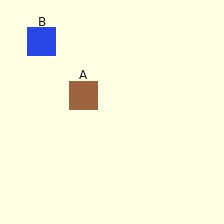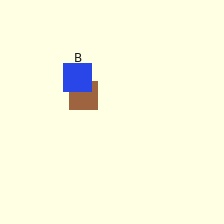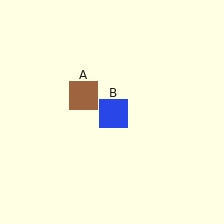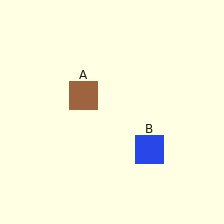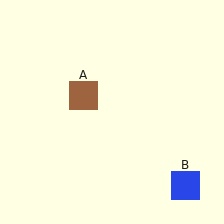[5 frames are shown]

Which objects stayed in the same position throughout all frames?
Brown square (object A) remained stationary.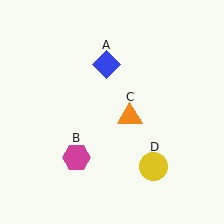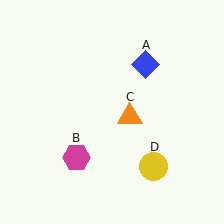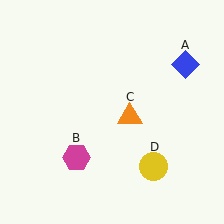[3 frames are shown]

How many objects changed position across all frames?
1 object changed position: blue diamond (object A).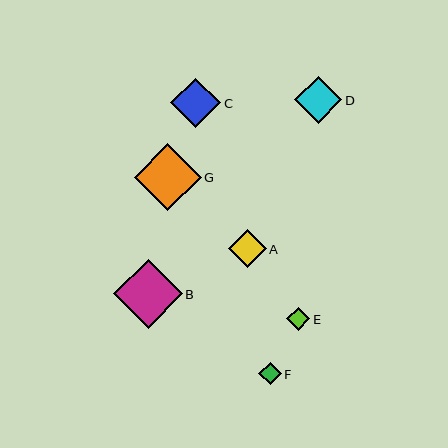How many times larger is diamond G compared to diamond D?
Diamond G is approximately 1.4 times the size of diamond D.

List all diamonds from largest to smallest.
From largest to smallest: B, G, C, D, A, E, F.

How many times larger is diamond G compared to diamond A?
Diamond G is approximately 1.8 times the size of diamond A.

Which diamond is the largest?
Diamond B is the largest with a size of approximately 69 pixels.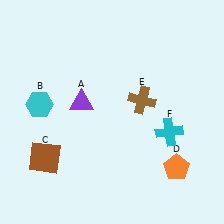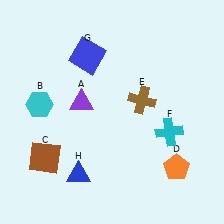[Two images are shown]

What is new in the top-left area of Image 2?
A blue square (G) was added in the top-left area of Image 2.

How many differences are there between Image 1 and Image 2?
There are 2 differences between the two images.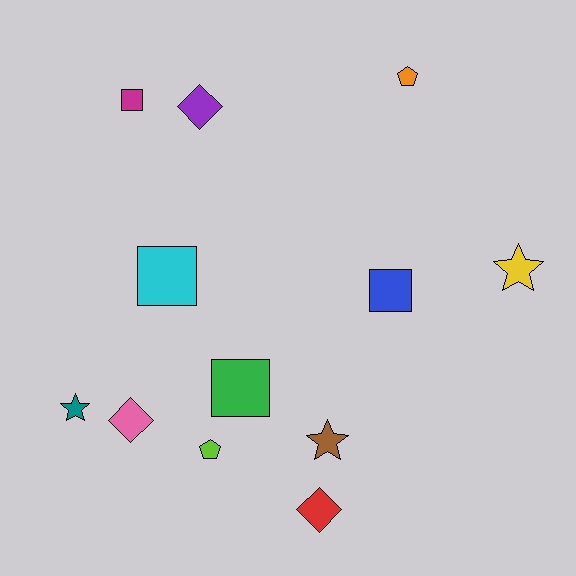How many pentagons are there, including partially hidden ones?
There are 2 pentagons.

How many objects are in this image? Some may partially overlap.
There are 12 objects.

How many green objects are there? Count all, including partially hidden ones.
There is 1 green object.